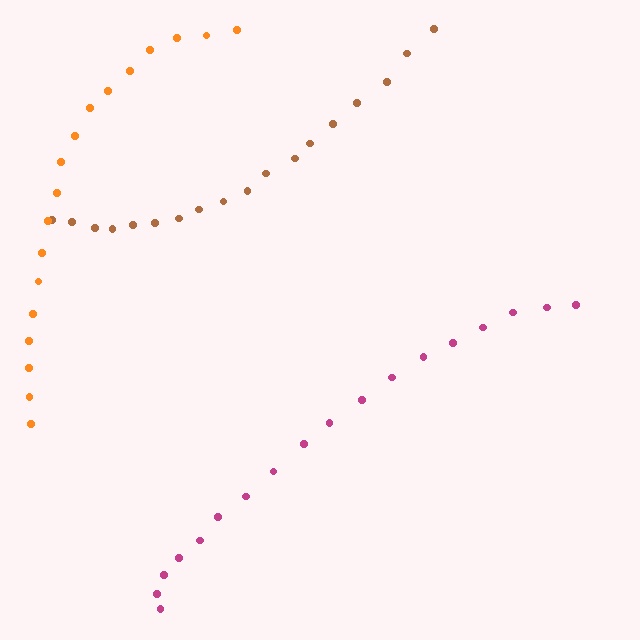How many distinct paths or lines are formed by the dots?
There are 3 distinct paths.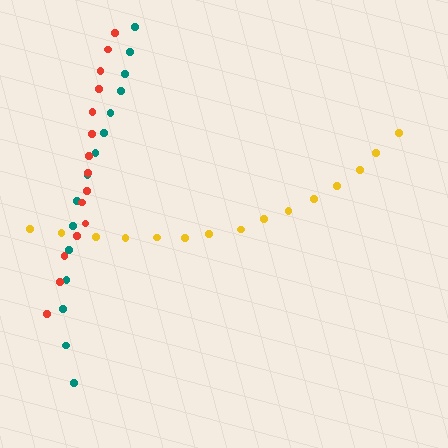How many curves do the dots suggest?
There are 3 distinct paths.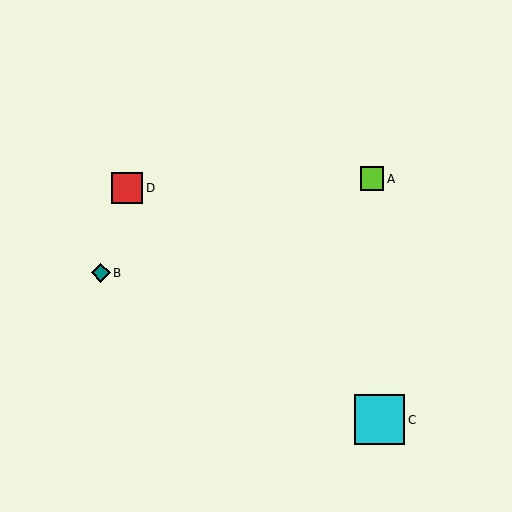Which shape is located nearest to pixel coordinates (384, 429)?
The cyan square (labeled C) at (380, 420) is nearest to that location.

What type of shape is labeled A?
Shape A is a lime square.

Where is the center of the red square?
The center of the red square is at (127, 188).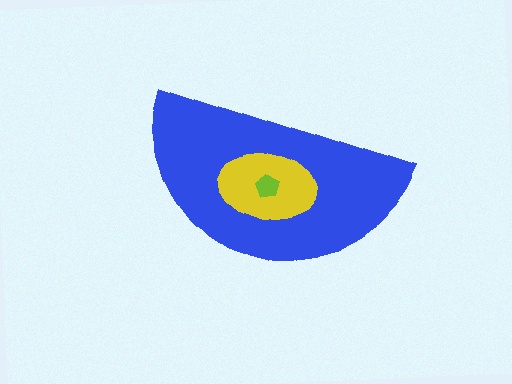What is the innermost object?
The lime pentagon.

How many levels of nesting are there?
3.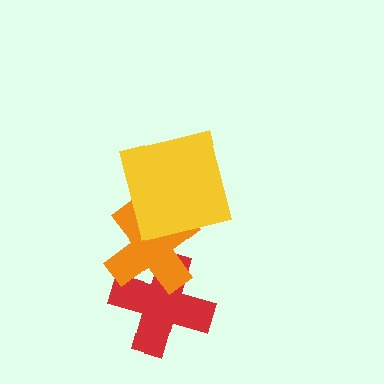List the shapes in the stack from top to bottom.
From top to bottom: the yellow square, the orange cross, the red cross.